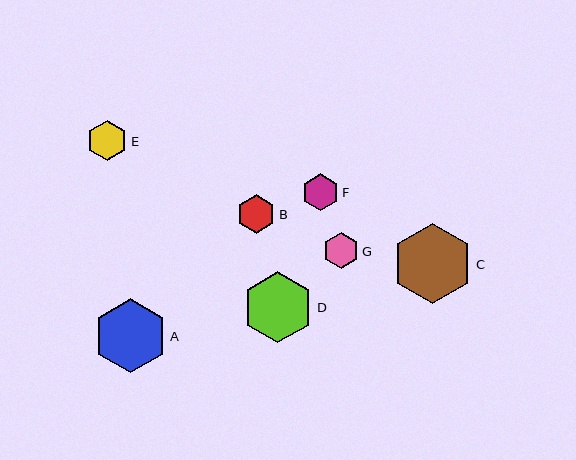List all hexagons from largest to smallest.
From largest to smallest: C, A, D, E, B, F, G.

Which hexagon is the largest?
Hexagon C is the largest with a size of approximately 80 pixels.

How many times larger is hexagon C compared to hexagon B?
Hexagon C is approximately 2.1 times the size of hexagon B.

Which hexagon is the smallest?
Hexagon G is the smallest with a size of approximately 36 pixels.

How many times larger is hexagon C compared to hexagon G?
Hexagon C is approximately 2.2 times the size of hexagon G.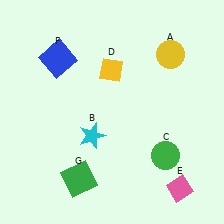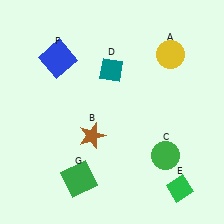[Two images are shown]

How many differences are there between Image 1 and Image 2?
There are 3 differences between the two images.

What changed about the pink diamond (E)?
In Image 1, E is pink. In Image 2, it changed to green.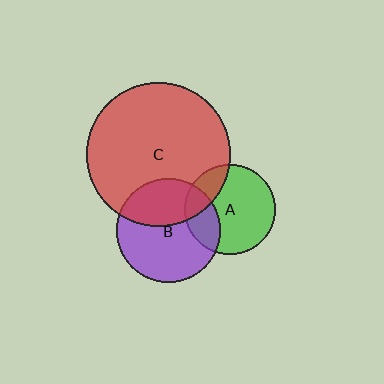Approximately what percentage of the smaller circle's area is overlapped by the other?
Approximately 35%.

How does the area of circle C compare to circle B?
Approximately 1.9 times.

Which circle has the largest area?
Circle C (red).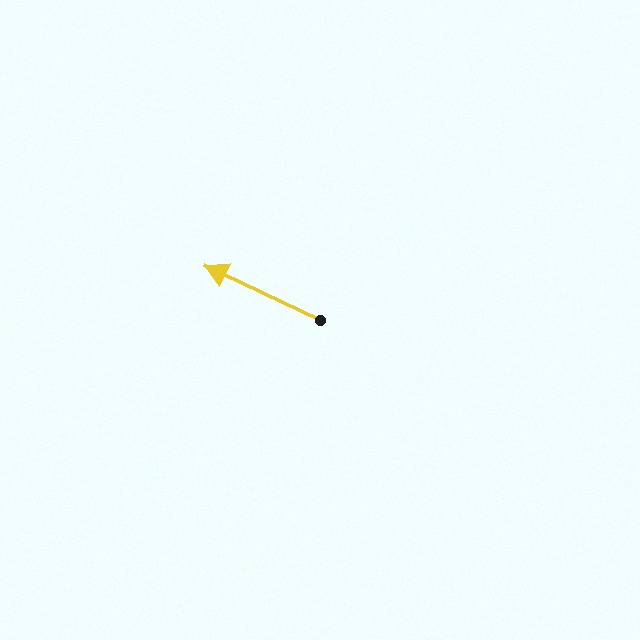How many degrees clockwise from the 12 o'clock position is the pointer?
Approximately 295 degrees.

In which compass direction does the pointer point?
Northwest.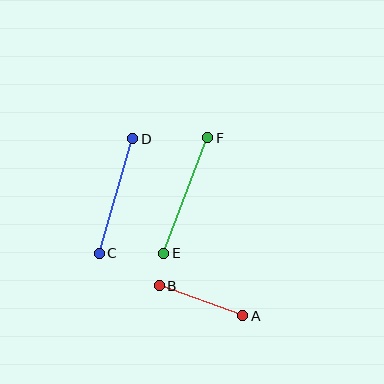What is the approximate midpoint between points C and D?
The midpoint is at approximately (116, 196) pixels.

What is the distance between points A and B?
The distance is approximately 89 pixels.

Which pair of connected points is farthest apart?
Points E and F are farthest apart.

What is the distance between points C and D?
The distance is approximately 119 pixels.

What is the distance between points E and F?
The distance is approximately 124 pixels.